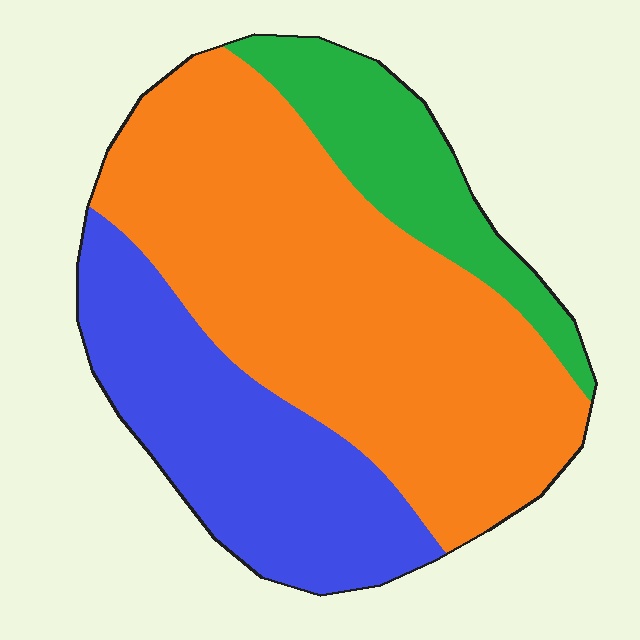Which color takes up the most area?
Orange, at roughly 55%.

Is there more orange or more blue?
Orange.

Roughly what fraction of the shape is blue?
Blue takes up about one quarter (1/4) of the shape.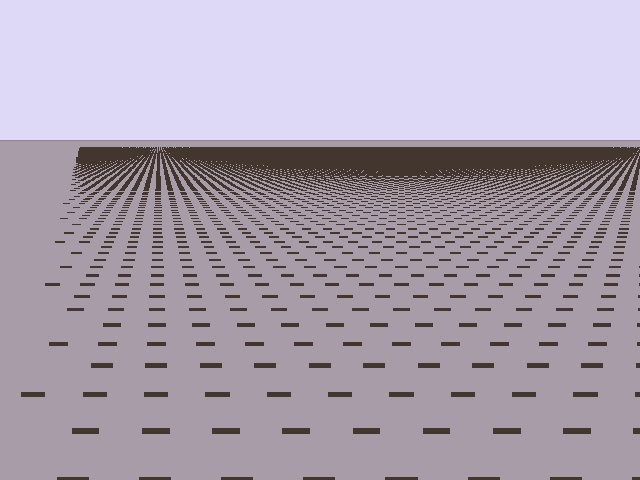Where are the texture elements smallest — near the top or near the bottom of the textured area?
Near the top.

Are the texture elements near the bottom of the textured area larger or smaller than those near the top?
Larger. Near the bottom, elements are closer to the viewer and appear at a bigger on-screen size.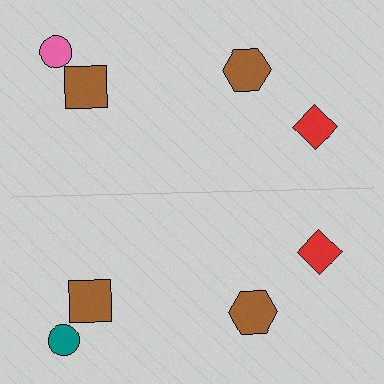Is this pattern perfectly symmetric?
No, the pattern is not perfectly symmetric. The teal circle on the bottom side breaks the symmetry — its mirror counterpart is pink.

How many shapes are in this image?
There are 8 shapes in this image.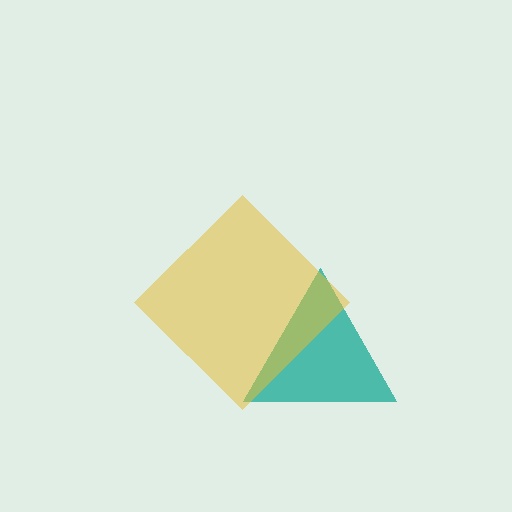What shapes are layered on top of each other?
The layered shapes are: a teal triangle, a yellow diamond.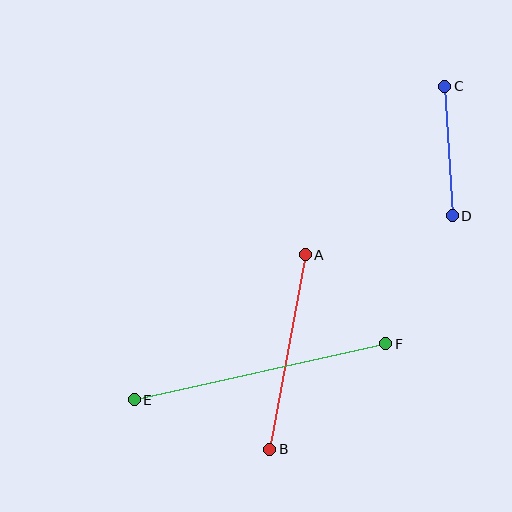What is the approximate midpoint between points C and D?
The midpoint is at approximately (448, 151) pixels.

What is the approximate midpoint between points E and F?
The midpoint is at approximately (260, 372) pixels.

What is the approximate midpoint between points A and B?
The midpoint is at approximately (287, 352) pixels.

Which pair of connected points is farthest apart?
Points E and F are farthest apart.